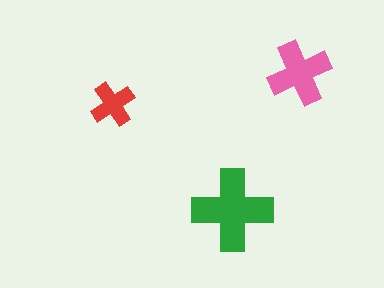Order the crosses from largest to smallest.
the green one, the pink one, the red one.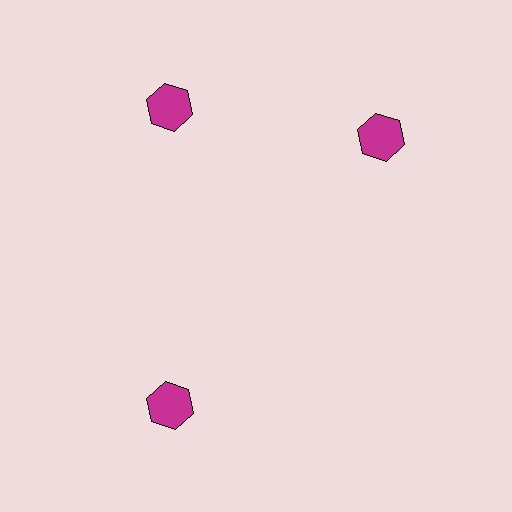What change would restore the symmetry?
The symmetry would be restored by rotating it back into even spacing with its neighbors so that all 3 hexagons sit at equal angles and equal distance from the center.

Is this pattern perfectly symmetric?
No. The 3 magenta hexagons are arranged in a ring, but one element near the 3 o'clock position is rotated out of alignment along the ring, breaking the 3-fold rotational symmetry.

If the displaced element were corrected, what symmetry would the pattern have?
It would have 3-fold rotational symmetry — the pattern would map onto itself every 120 degrees.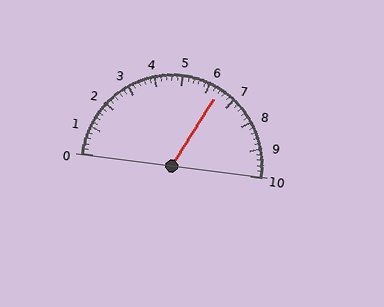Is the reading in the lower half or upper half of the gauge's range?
The reading is in the upper half of the range (0 to 10).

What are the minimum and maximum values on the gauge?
The gauge ranges from 0 to 10.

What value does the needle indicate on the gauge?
The needle indicates approximately 6.4.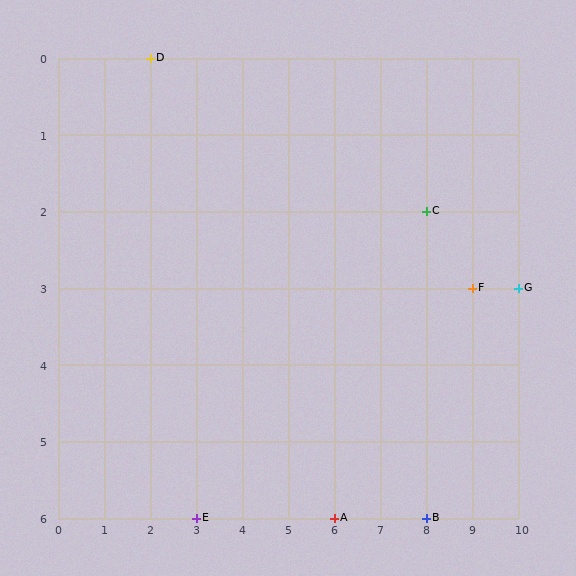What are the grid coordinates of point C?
Point C is at grid coordinates (8, 2).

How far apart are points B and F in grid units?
Points B and F are 1 column and 3 rows apart (about 3.2 grid units diagonally).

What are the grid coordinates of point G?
Point G is at grid coordinates (10, 3).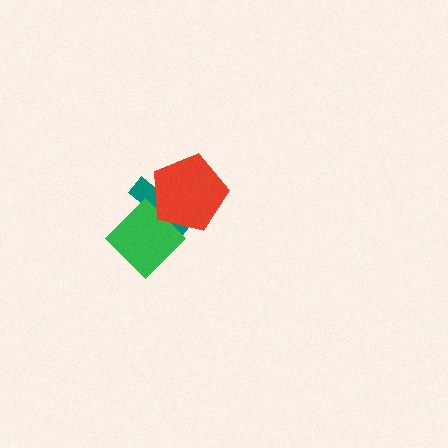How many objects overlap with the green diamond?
2 objects overlap with the green diamond.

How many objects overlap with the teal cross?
2 objects overlap with the teal cross.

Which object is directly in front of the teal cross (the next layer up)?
The green diamond is directly in front of the teal cross.